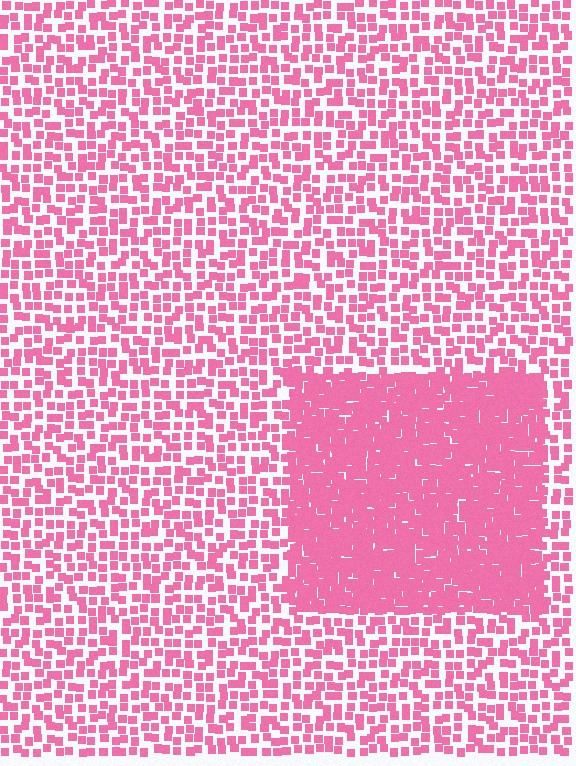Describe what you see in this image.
The image contains small pink elements arranged at two different densities. A rectangle-shaped region is visible where the elements are more densely packed than the surrounding area.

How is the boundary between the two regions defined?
The boundary is defined by a change in element density (approximately 2.3x ratio). All elements are the same color, size, and shape.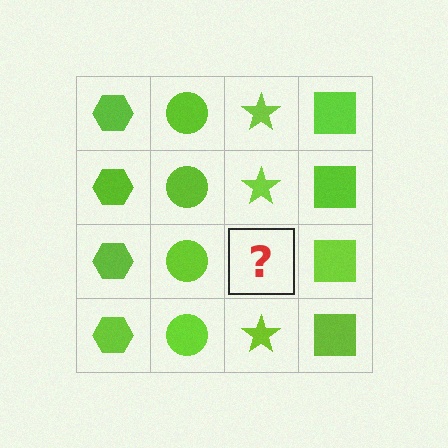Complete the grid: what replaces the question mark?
The question mark should be replaced with a lime star.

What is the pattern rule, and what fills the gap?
The rule is that each column has a consistent shape. The gap should be filled with a lime star.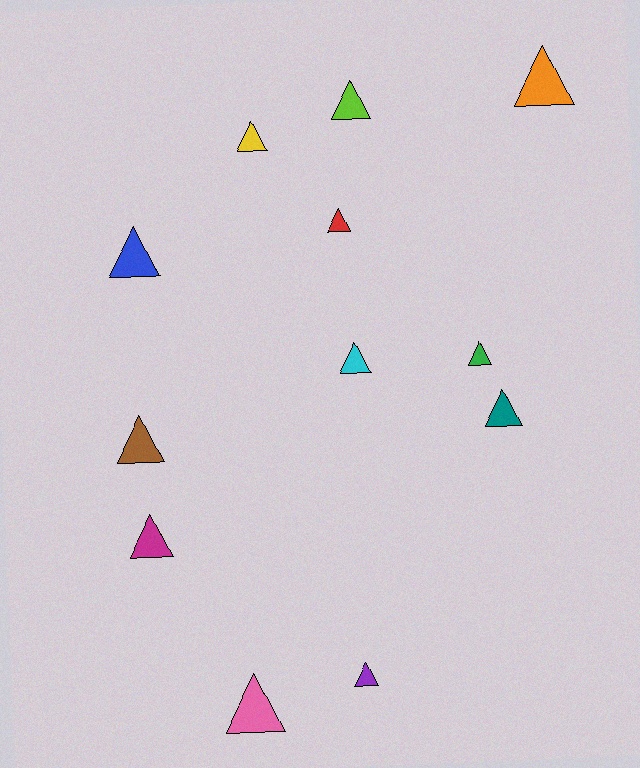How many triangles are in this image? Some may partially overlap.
There are 12 triangles.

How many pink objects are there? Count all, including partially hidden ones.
There is 1 pink object.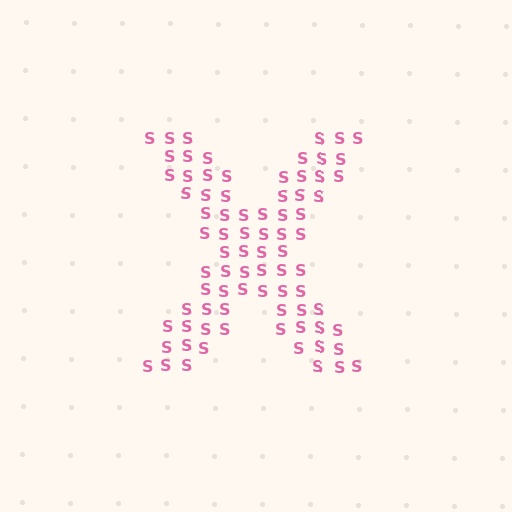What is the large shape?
The large shape is the letter X.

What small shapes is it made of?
It is made of small letter S's.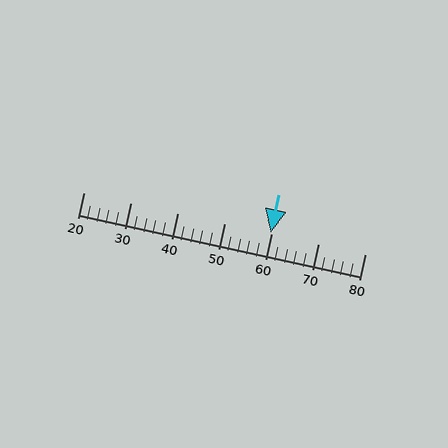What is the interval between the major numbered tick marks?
The major tick marks are spaced 10 units apart.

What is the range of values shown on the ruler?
The ruler shows values from 20 to 80.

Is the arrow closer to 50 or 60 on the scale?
The arrow is closer to 60.